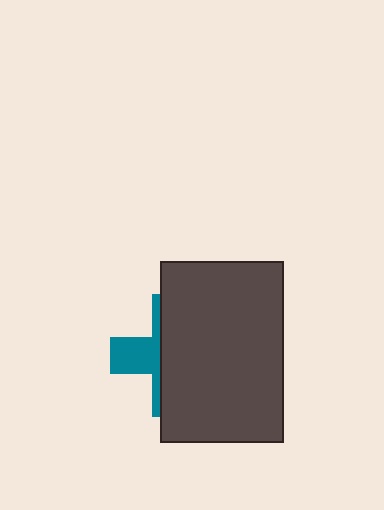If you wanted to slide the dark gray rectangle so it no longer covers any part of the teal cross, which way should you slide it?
Slide it right — that is the most direct way to separate the two shapes.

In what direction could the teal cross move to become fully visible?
The teal cross could move left. That would shift it out from behind the dark gray rectangle entirely.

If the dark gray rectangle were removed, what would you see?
You would see the complete teal cross.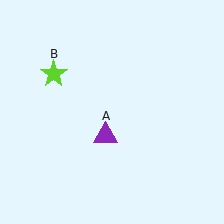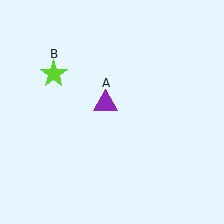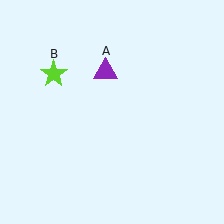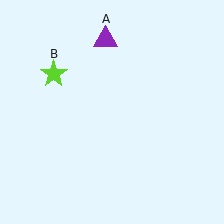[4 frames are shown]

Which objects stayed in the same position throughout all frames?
Lime star (object B) remained stationary.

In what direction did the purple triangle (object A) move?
The purple triangle (object A) moved up.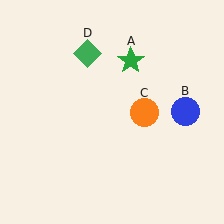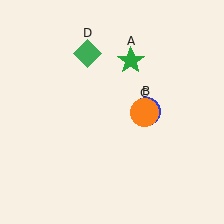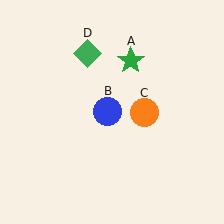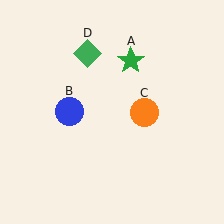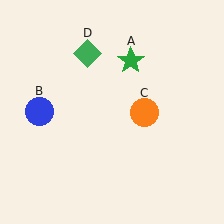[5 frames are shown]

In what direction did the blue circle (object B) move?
The blue circle (object B) moved left.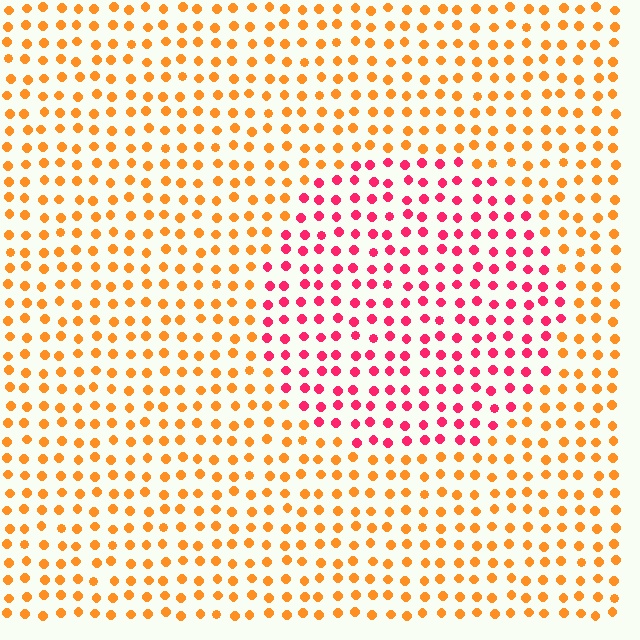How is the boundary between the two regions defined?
The boundary is defined purely by a slight shift in hue (about 50 degrees). Spacing, size, and orientation are identical on both sides.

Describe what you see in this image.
The image is filled with small orange elements in a uniform arrangement. A circle-shaped region is visible where the elements are tinted to a slightly different hue, forming a subtle color boundary.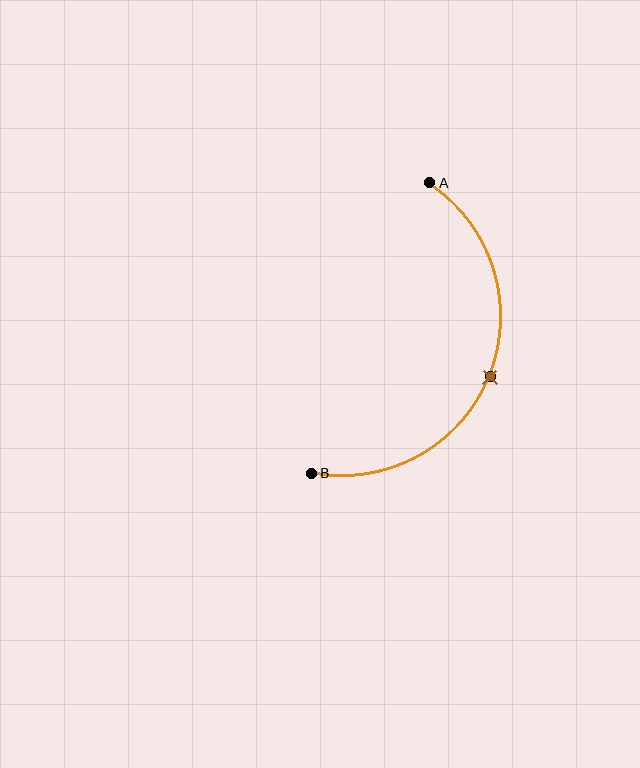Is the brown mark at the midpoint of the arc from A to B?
Yes. The brown mark lies on the arc at equal arc-length from both A and B — it is the arc midpoint.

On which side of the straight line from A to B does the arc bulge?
The arc bulges to the right of the straight line connecting A and B.